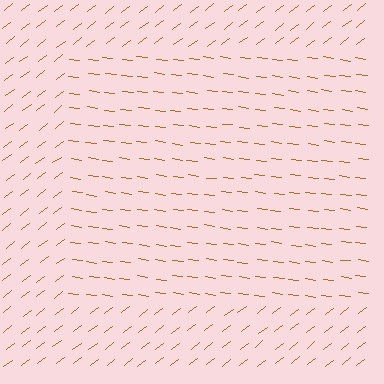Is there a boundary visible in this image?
Yes, there is a texture boundary formed by a change in line orientation.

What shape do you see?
I see a rectangle.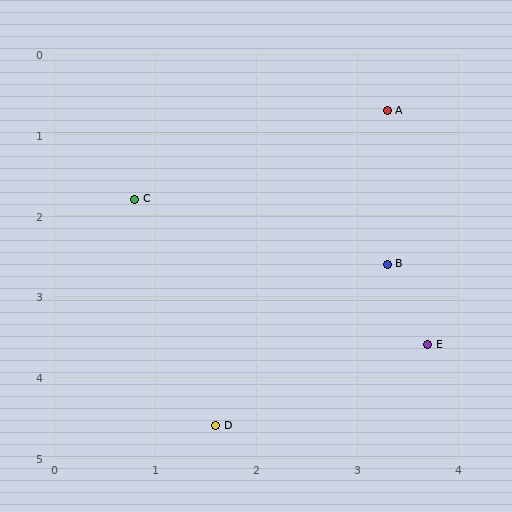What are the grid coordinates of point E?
Point E is at approximately (3.7, 3.6).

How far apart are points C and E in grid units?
Points C and E are about 3.4 grid units apart.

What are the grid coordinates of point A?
Point A is at approximately (3.3, 0.7).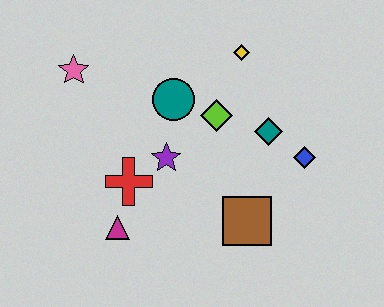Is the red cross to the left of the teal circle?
Yes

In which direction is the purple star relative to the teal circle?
The purple star is below the teal circle.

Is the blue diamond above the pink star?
No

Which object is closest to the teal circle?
The lime diamond is closest to the teal circle.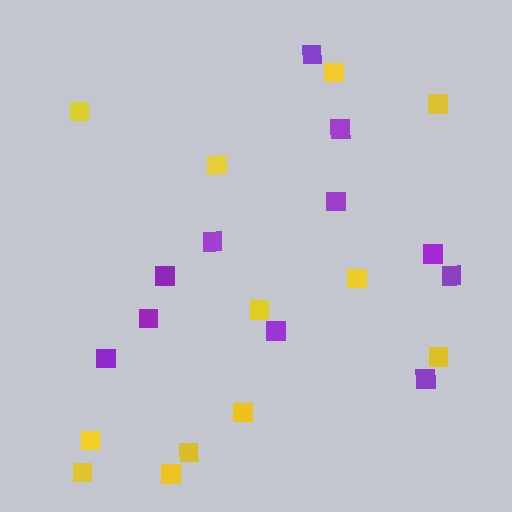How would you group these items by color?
There are 2 groups: one group of yellow squares (12) and one group of purple squares (11).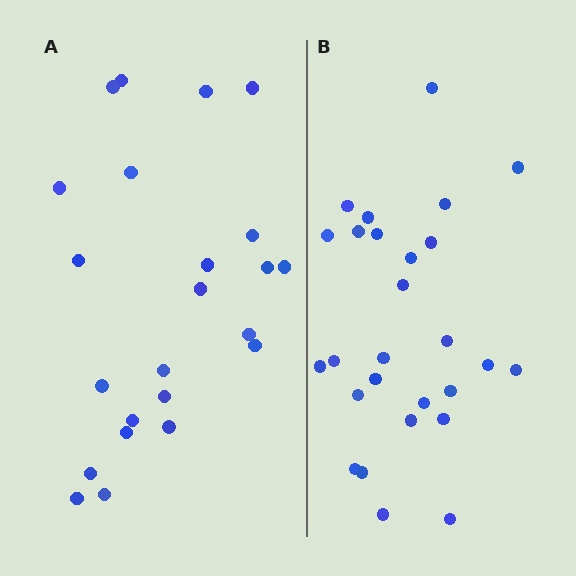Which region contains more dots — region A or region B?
Region B (the right region) has more dots.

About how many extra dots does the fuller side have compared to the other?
Region B has about 4 more dots than region A.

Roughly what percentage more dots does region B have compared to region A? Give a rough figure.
About 15% more.